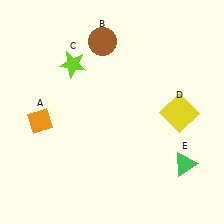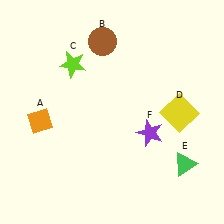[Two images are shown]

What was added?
A purple star (F) was added in Image 2.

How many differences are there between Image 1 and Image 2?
There is 1 difference between the two images.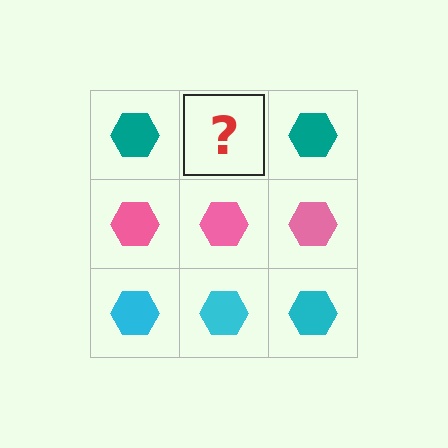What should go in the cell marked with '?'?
The missing cell should contain a teal hexagon.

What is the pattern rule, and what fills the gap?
The rule is that each row has a consistent color. The gap should be filled with a teal hexagon.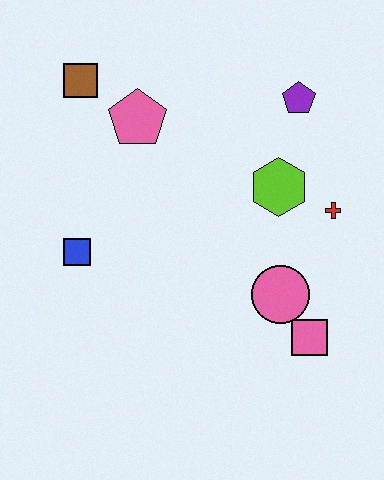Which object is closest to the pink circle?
The pink square is closest to the pink circle.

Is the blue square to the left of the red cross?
Yes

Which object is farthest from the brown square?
The pink square is farthest from the brown square.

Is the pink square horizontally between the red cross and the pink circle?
Yes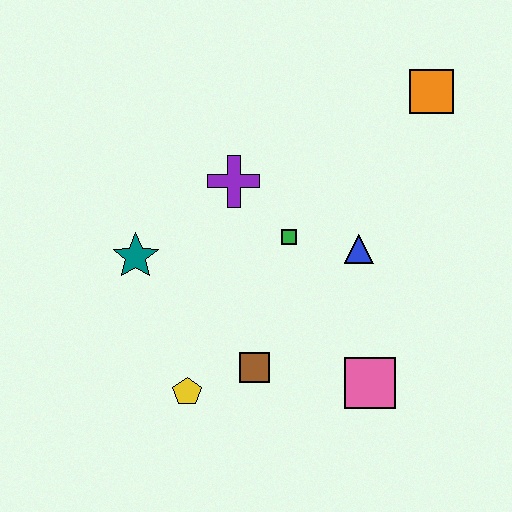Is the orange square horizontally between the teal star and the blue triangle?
No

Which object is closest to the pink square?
The brown square is closest to the pink square.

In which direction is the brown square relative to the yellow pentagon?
The brown square is to the right of the yellow pentagon.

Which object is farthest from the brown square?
The orange square is farthest from the brown square.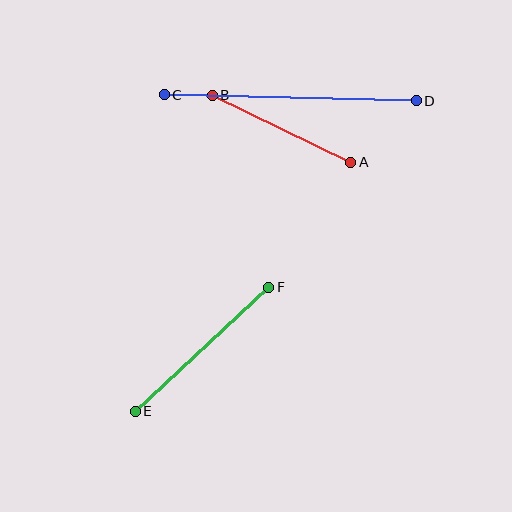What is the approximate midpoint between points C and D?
The midpoint is at approximately (290, 98) pixels.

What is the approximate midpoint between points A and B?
The midpoint is at approximately (281, 129) pixels.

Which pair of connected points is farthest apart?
Points C and D are farthest apart.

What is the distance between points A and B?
The distance is approximately 154 pixels.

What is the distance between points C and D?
The distance is approximately 252 pixels.